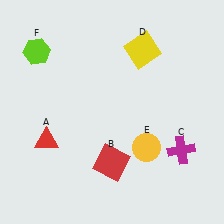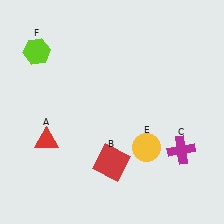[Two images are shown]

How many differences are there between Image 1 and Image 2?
There is 1 difference between the two images.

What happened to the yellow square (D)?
The yellow square (D) was removed in Image 2. It was in the top-right area of Image 1.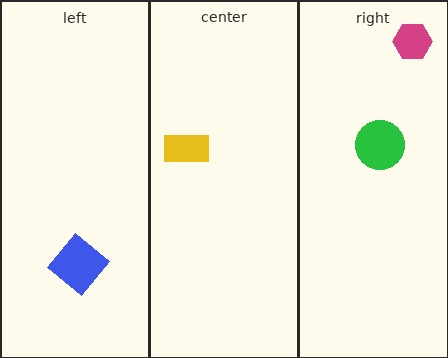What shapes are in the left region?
The blue diamond.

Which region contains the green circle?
The right region.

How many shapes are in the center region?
1.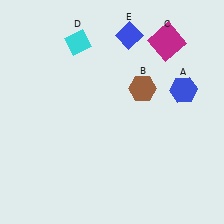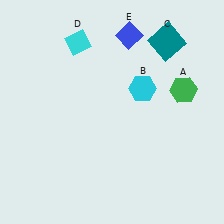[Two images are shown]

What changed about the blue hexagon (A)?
In Image 1, A is blue. In Image 2, it changed to green.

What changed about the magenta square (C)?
In Image 1, C is magenta. In Image 2, it changed to teal.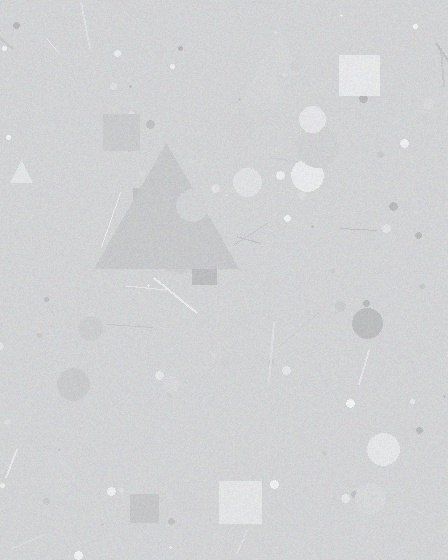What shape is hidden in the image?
A triangle is hidden in the image.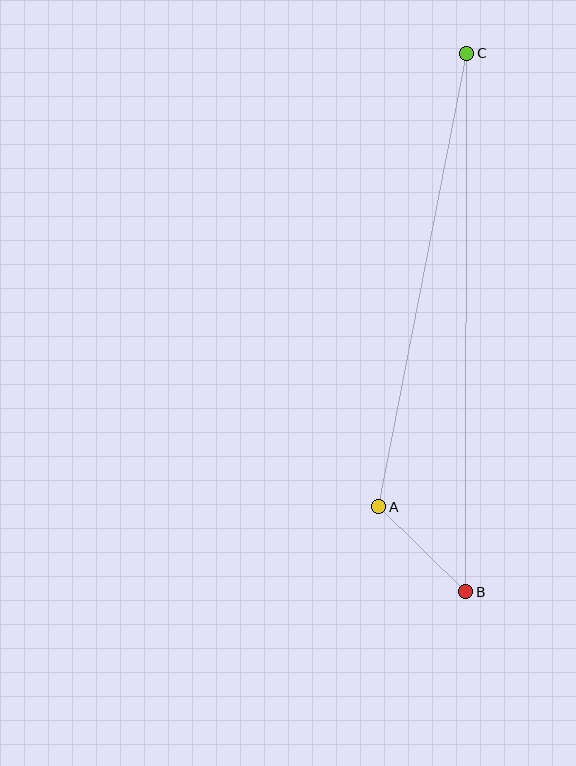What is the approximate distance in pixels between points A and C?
The distance between A and C is approximately 462 pixels.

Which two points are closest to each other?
Points A and B are closest to each other.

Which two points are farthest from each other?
Points B and C are farthest from each other.